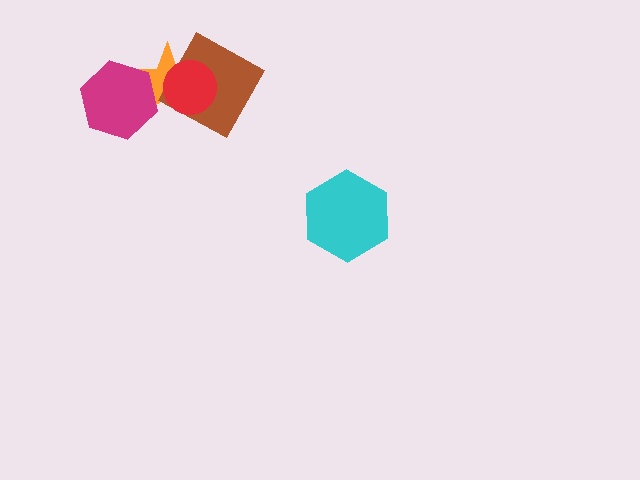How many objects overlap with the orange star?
3 objects overlap with the orange star.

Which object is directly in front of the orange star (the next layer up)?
The brown square is directly in front of the orange star.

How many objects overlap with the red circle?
2 objects overlap with the red circle.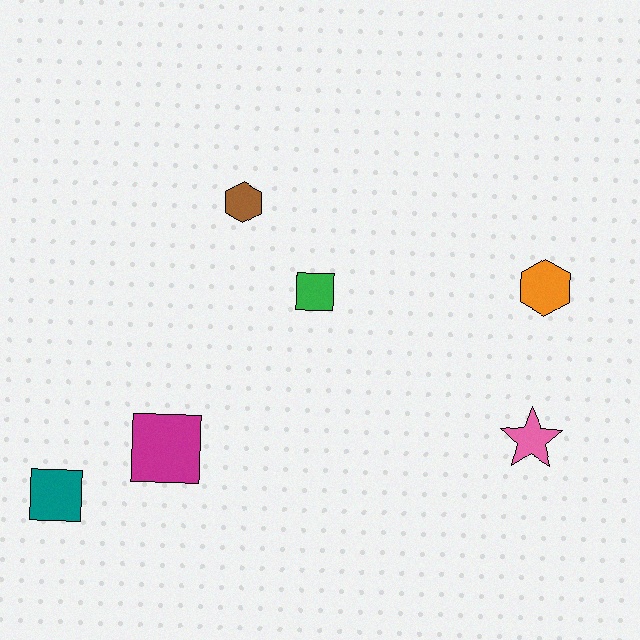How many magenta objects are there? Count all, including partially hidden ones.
There is 1 magenta object.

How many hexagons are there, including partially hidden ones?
There are 2 hexagons.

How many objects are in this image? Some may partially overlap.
There are 6 objects.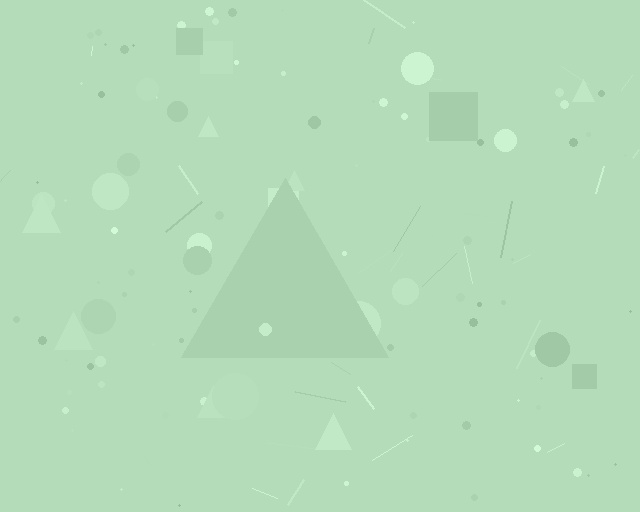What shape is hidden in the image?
A triangle is hidden in the image.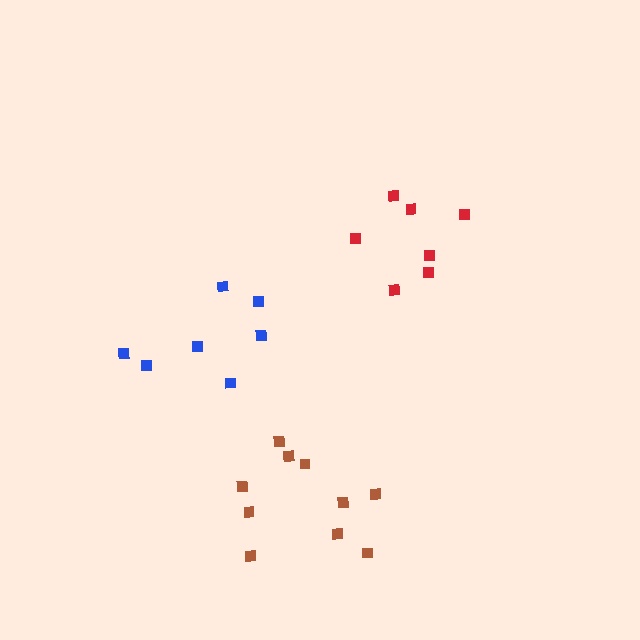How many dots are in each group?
Group 1: 7 dots, Group 2: 7 dots, Group 3: 10 dots (24 total).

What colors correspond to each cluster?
The clusters are colored: red, blue, brown.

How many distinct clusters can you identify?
There are 3 distinct clusters.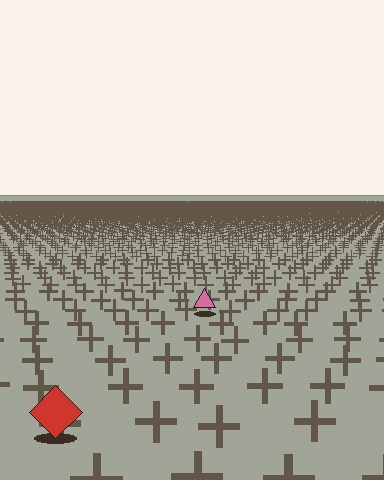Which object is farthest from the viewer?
The pink triangle is farthest from the viewer. It appears smaller and the ground texture around it is denser.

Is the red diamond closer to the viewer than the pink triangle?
Yes. The red diamond is closer — you can tell from the texture gradient: the ground texture is coarser near it.